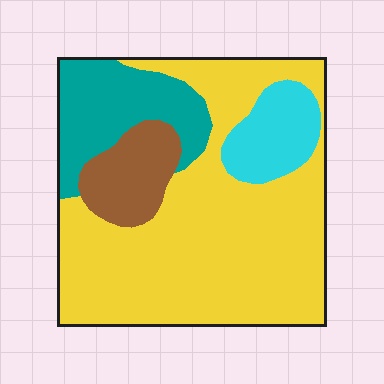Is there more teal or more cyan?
Teal.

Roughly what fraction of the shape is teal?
Teal covers about 15% of the shape.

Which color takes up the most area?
Yellow, at roughly 65%.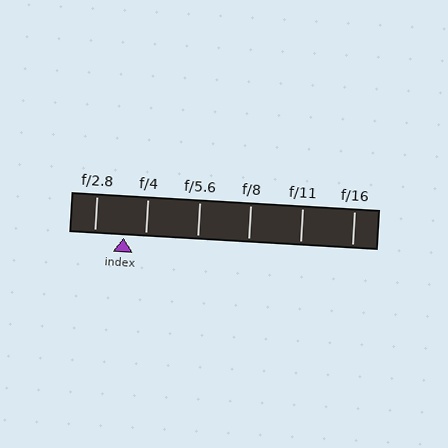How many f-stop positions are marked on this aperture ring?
There are 6 f-stop positions marked.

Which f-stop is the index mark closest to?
The index mark is closest to f/4.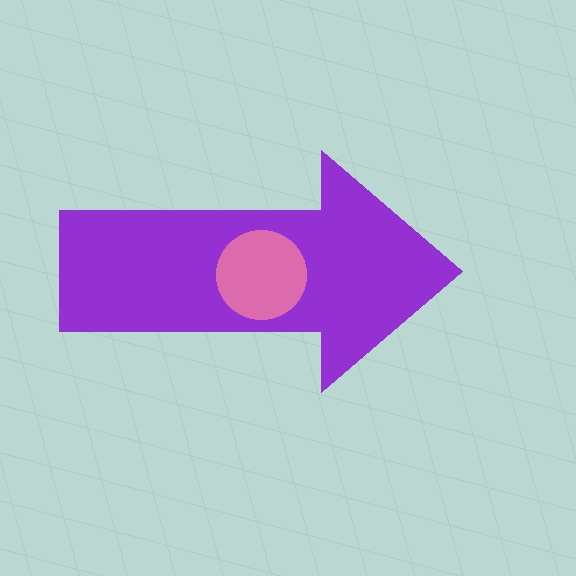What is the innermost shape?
The pink circle.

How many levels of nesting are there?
2.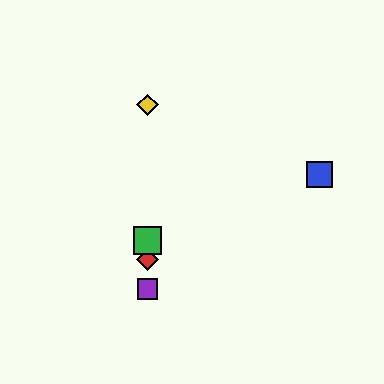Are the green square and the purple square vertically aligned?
Yes, both are at x≈148.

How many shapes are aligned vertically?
4 shapes (the red diamond, the green square, the yellow diamond, the purple square) are aligned vertically.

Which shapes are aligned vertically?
The red diamond, the green square, the yellow diamond, the purple square are aligned vertically.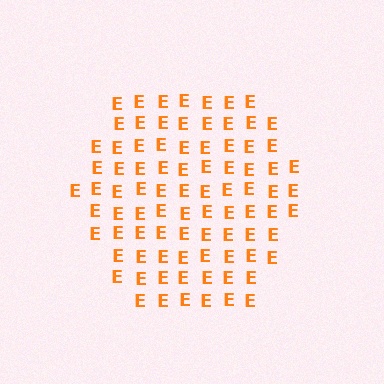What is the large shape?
The large shape is a hexagon.